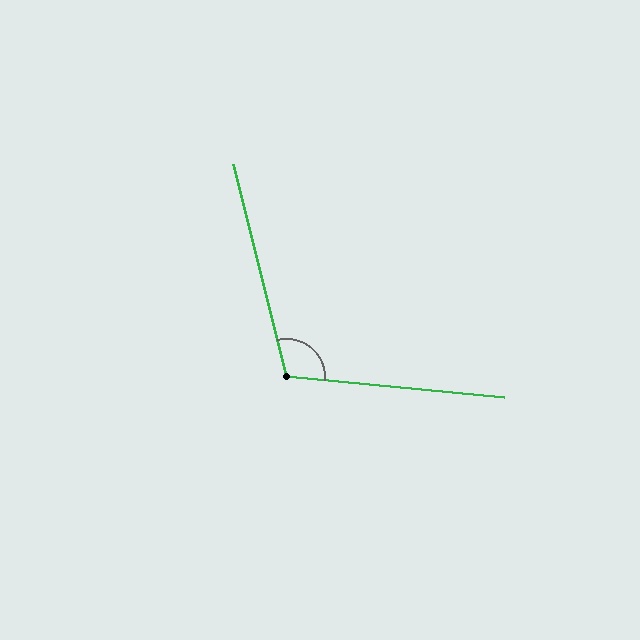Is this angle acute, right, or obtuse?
It is obtuse.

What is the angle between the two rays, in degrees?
Approximately 109 degrees.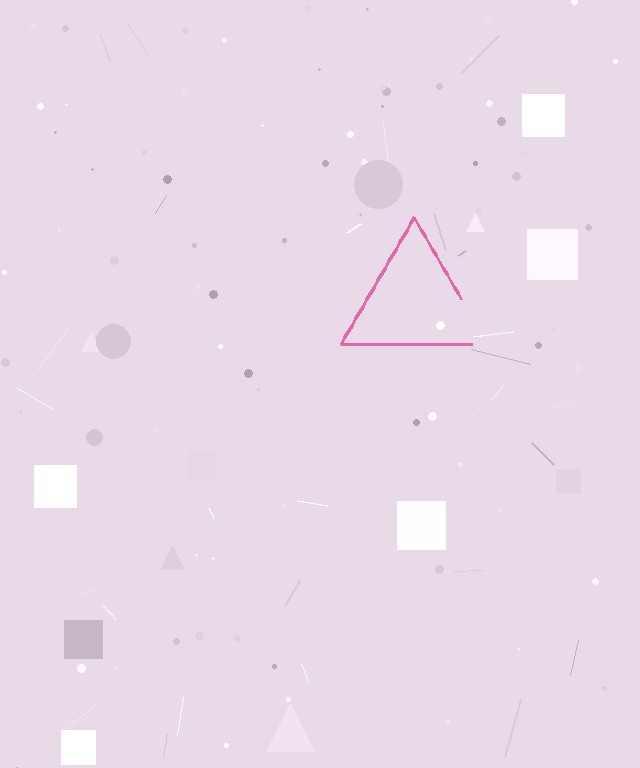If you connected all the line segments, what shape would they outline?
They would outline a triangle.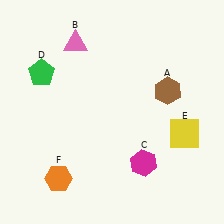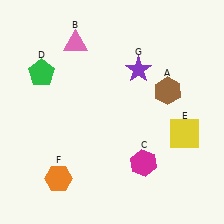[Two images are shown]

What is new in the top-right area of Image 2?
A purple star (G) was added in the top-right area of Image 2.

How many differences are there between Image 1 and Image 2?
There is 1 difference between the two images.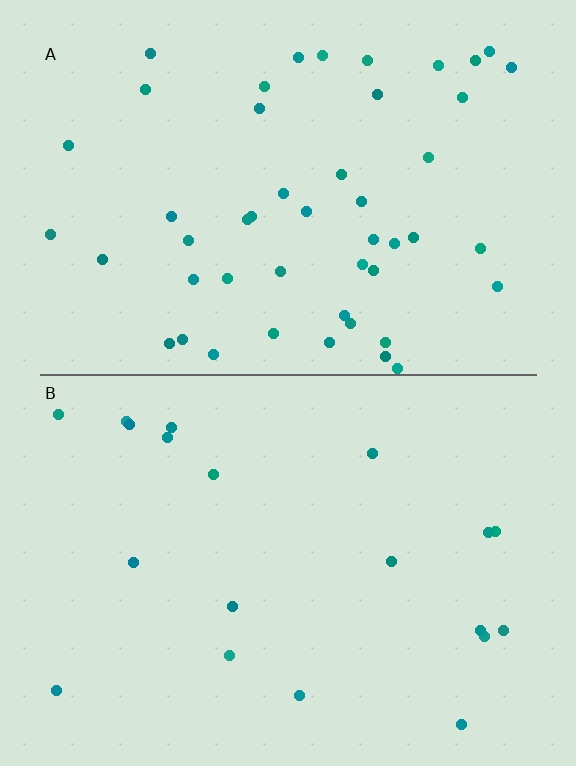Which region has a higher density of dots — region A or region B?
A (the top).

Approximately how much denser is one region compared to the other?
Approximately 2.5× — region A over region B.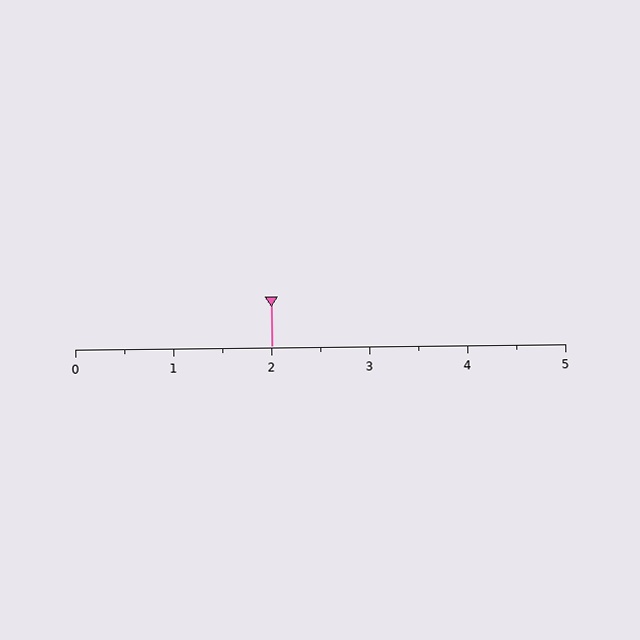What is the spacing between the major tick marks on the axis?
The major ticks are spaced 1 apart.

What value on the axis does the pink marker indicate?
The marker indicates approximately 2.